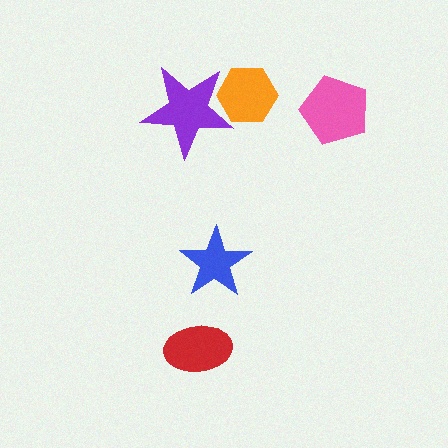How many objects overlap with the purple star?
1 object overlaps with the purple star.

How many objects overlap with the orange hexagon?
1 object overlaps with the orange hexagon.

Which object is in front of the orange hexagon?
The purple star is in front of the orange hexagon.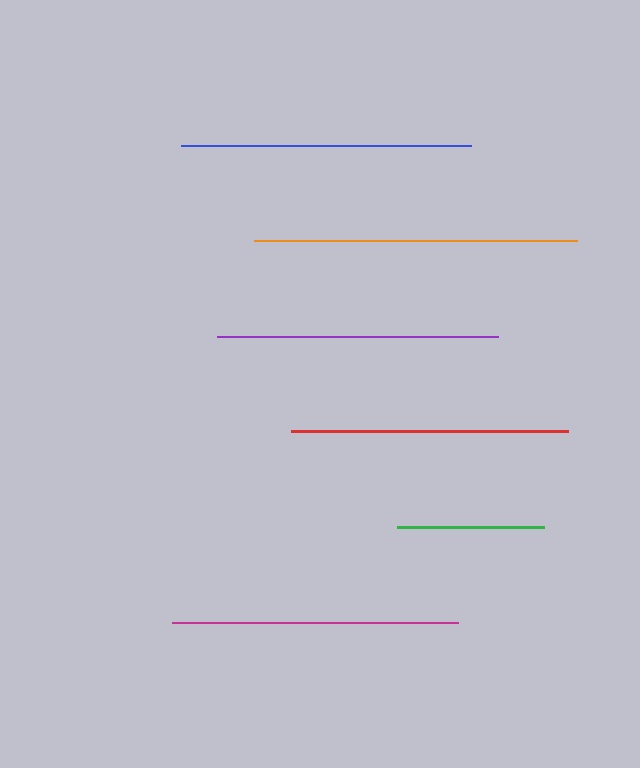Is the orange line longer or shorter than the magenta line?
The orange line is longer than the magenta line.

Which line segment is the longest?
The orange line is the longest at approximately 324 pixels.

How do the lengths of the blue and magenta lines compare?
The blue and magenta lines are approximately the same length.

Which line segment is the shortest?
The green line is the shortest at approximately 147 pixels.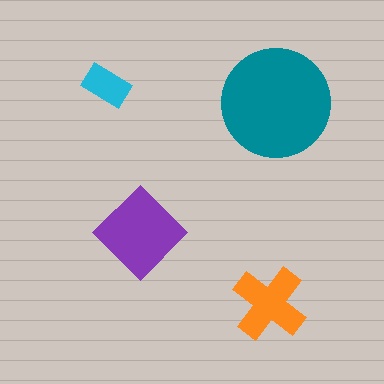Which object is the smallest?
The cyan rectangle.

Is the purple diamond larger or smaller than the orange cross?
Larger.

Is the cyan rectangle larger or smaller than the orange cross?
Smaller.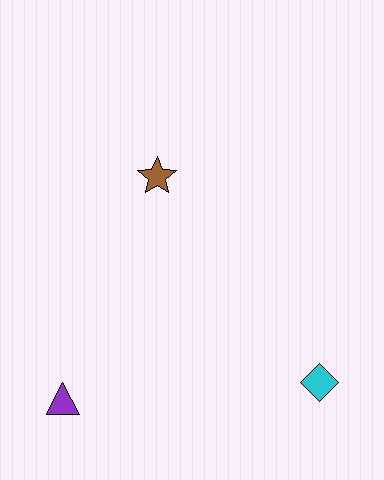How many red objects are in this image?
There are no red objects.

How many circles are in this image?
There are no circles.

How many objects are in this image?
There are 3 objects.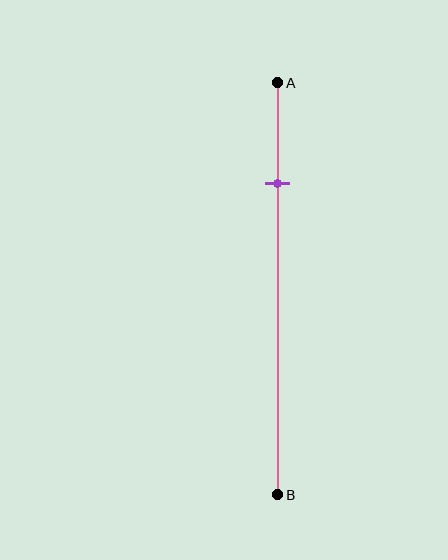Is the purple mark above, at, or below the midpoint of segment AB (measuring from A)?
The purple mark is above the midpoint of segment AB.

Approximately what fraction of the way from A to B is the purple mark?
The purple mark is approximately 25% of the way from A to B.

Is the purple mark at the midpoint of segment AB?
No, the mark is at about 25% from A, not at the 50% midpoint.